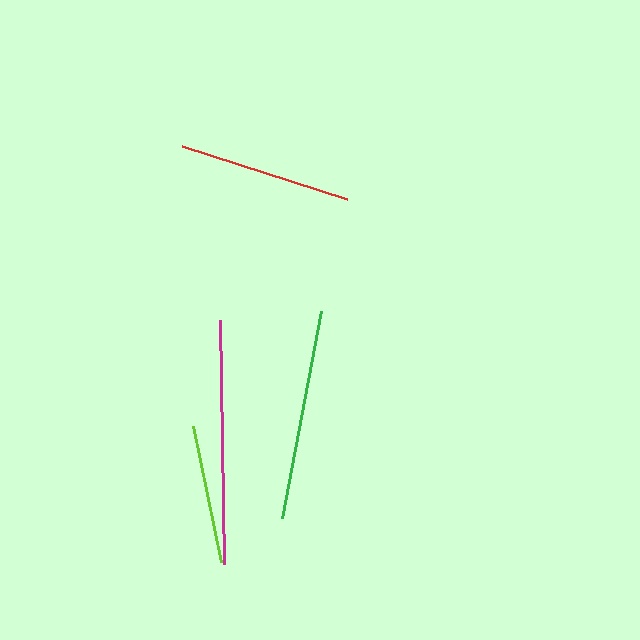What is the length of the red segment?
The red segment is approximately 173 pixels long.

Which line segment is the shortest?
The lime line is the shortest at approximately 139 pixels.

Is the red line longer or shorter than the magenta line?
The magenta line is longer than the red line.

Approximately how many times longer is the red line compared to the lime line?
The red line is approximately 1.2 times the length of the lime line.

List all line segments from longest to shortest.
From longest to shortest: magenta, green, red, lime.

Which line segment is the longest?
The magenta line is the longest at approximately 243 pixels.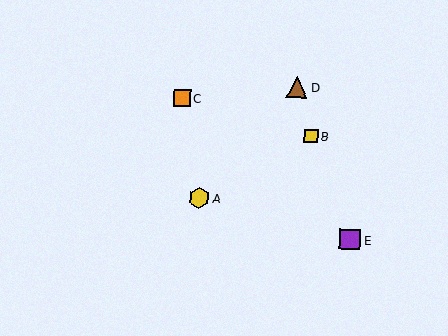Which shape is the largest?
The yellow hexagon (labeled A) is the largest.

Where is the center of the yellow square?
The center of the yellow square is at (311, 136).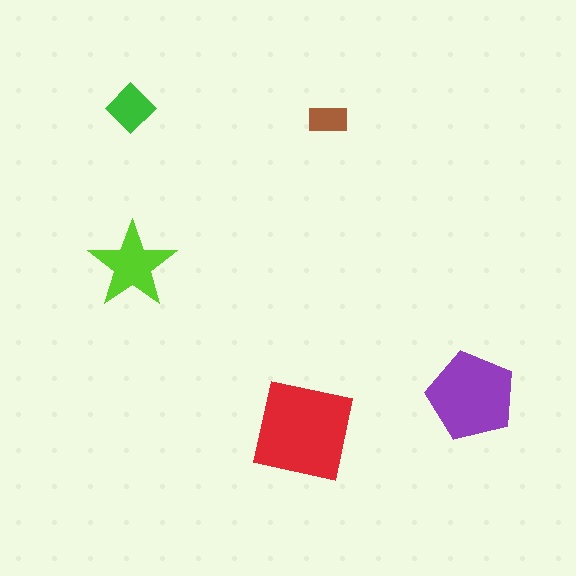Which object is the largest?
The red square.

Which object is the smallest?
The brown rectangle.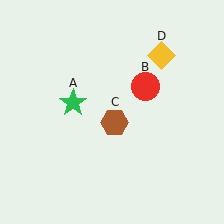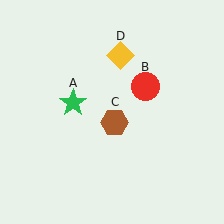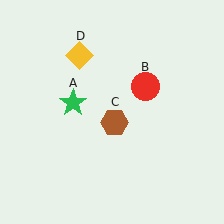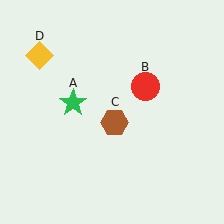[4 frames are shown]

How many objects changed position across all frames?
1 object changed position: yellow diamond (object D).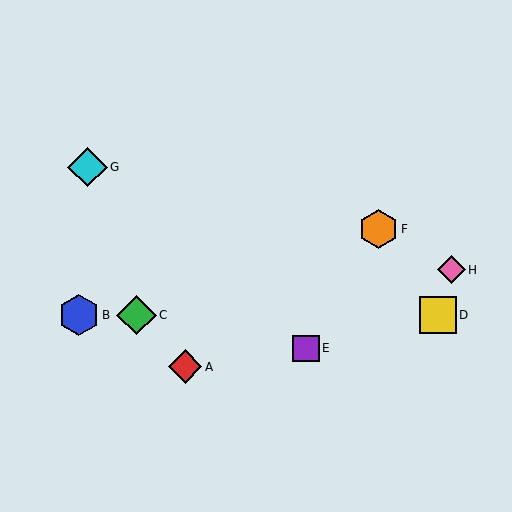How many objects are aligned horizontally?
3 objects (B, C, D) are aligned horizontally.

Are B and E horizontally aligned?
No, B is at y≈315 and E is at y≈348.